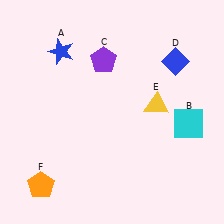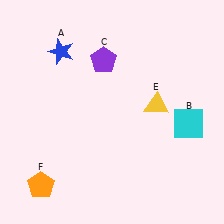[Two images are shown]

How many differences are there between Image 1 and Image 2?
There is 1 difference between the two images.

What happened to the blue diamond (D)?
The blue diamond (D) was removed in Image 2. It was in the top-right area of Image 1.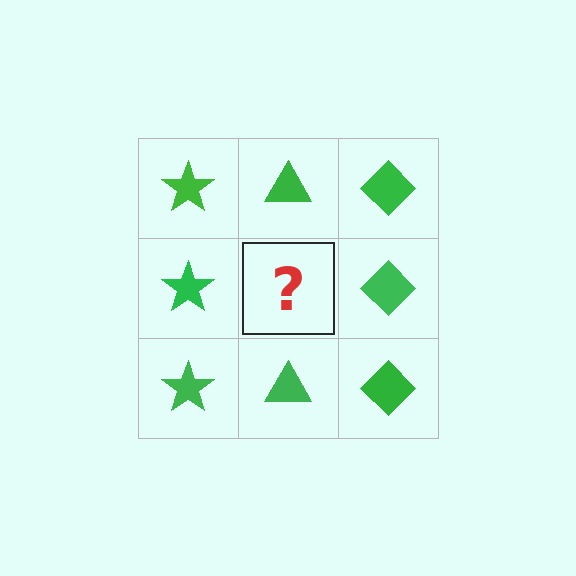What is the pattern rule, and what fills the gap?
The rule is that each column has a consistent shape. The gap should be filled with a green triangle.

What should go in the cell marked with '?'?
The missing cell should contain a green triangle.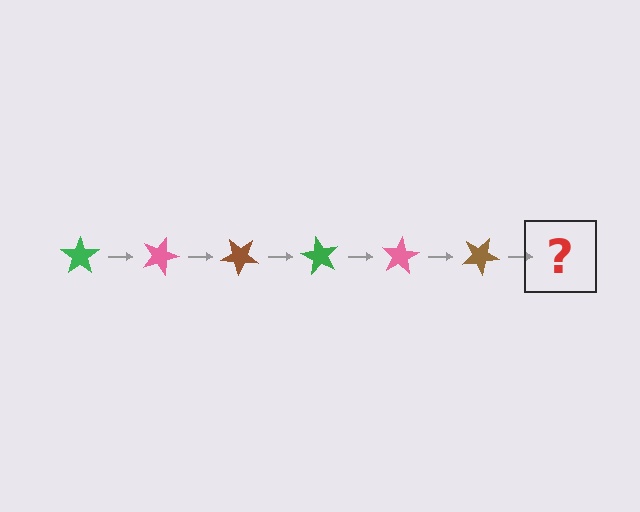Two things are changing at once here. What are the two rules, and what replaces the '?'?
The two rules are that it rotates 20 degrees each step and the color cycles through green, pink, and brown. The '?' should be a green star, rotated 120 degrees from the start.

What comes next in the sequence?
The next element should be a green star, rotated 120 degrees from the start.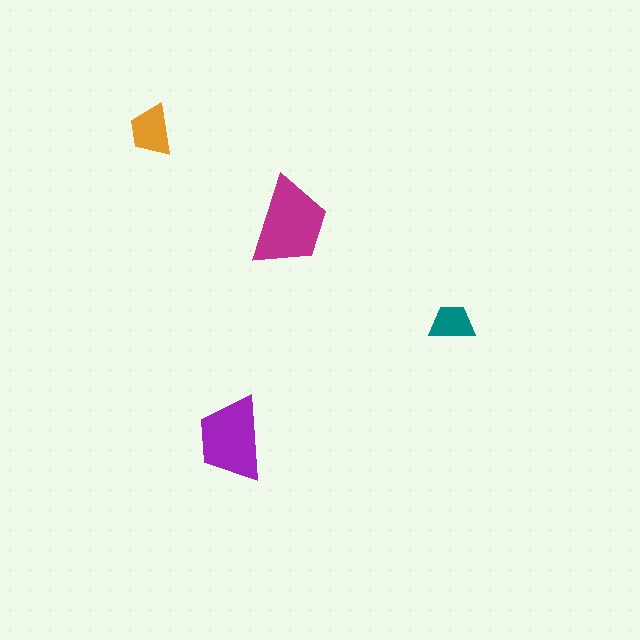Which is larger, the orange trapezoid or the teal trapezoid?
The orange one.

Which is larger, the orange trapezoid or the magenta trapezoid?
The magenta one.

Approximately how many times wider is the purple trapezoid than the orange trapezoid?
About 1.5 times wider.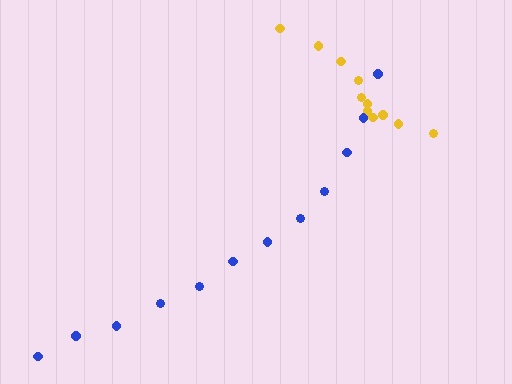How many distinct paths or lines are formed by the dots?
There are 2 distinct paths.